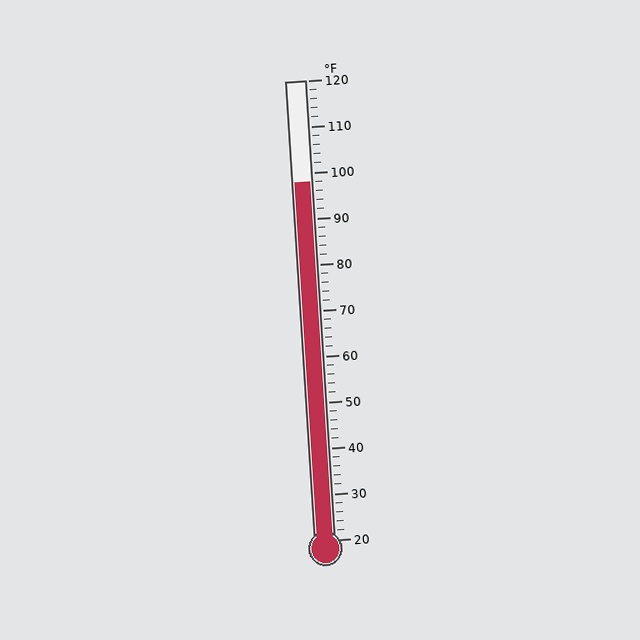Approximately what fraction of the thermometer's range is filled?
The thermometer is filled to approximately 80% of its range.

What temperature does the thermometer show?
The thermometer shows approximately 98°F.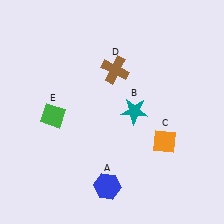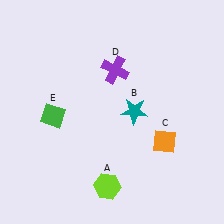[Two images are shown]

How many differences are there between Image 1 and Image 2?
There are 2 differences between the two images.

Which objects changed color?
A changed from blue to lime. D changed from brown to purple.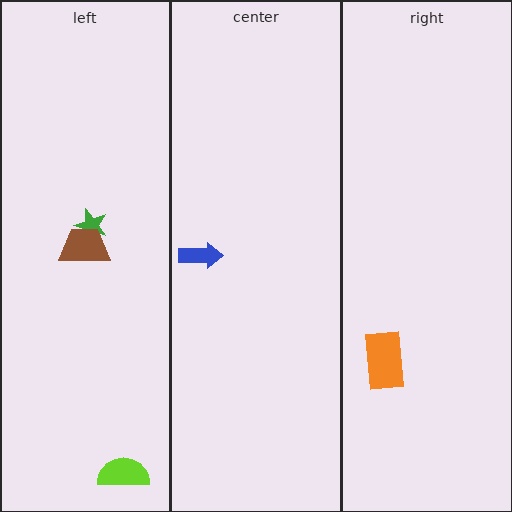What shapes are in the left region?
The green star, the lime semicircle, the brown trapezoid.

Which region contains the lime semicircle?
The left region.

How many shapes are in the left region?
3.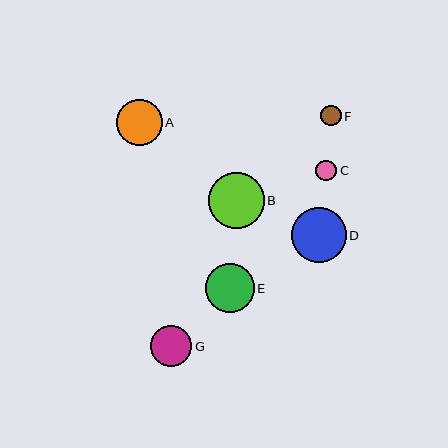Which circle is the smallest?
Circle F is the smallest with a size of approximately 20 pixels.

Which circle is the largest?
Circle B is the largest with a size of approximately 56 pixels.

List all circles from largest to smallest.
From largest to smallest: B, D, E, A, G, C, F.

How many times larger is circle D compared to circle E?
Circle D is approximately 1.1 times the size of circle E.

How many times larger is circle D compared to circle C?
Circle D is approximately 2.7 times the size of circle C.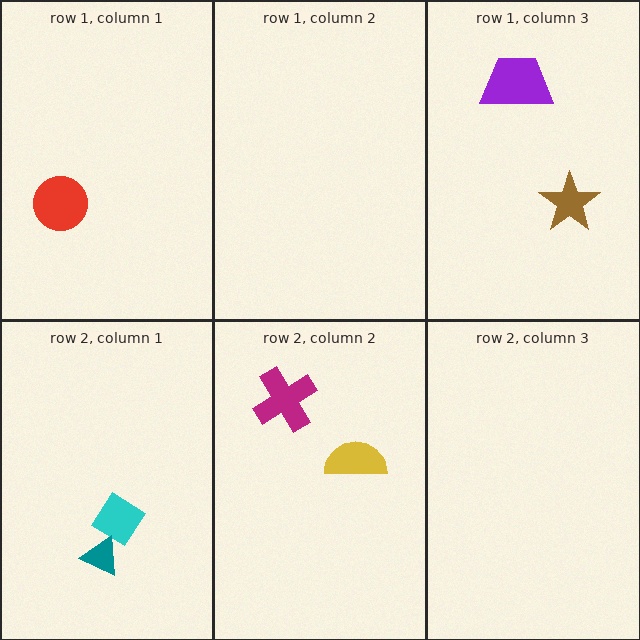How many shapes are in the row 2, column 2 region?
2.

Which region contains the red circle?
The row 1, column 1 region.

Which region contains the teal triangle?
The row 2, column 1 region.